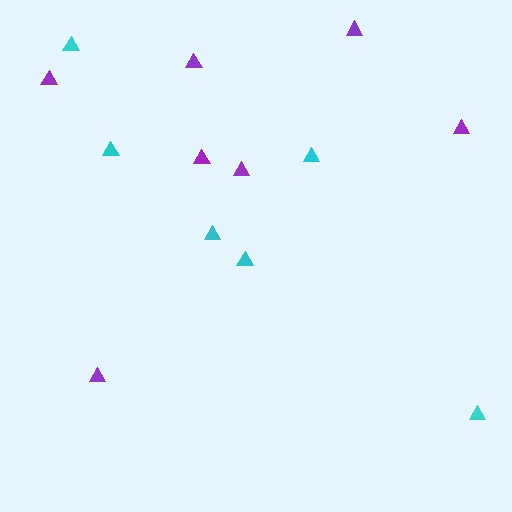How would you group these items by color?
There are 2 groups: one group of cyan triangles (6) and one group of purple triangles (7).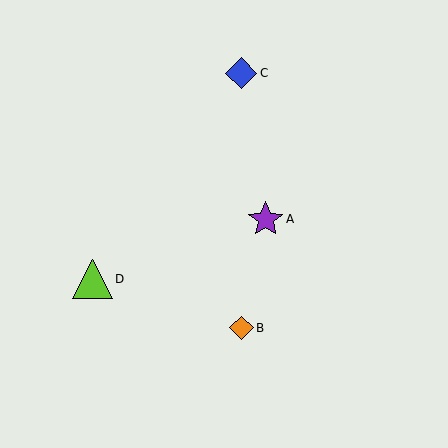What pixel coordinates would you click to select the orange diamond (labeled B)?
Click at (241, 328) to select the orange diamond B.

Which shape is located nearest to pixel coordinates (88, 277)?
The lime triangle (labeled D) at (93, 279) is nearest to that location.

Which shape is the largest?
The lime triangle (labeled D) is the largest.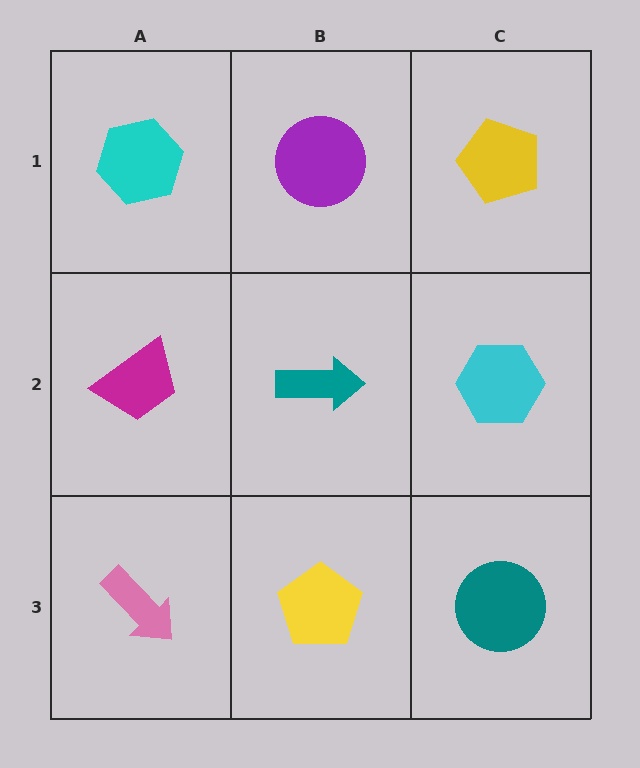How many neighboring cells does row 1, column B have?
3.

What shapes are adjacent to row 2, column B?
A purple circle (row 1, column B), a yellow pentagon (row 3, column B), a magenta trapezoid (row 2, column A), a cyan hexagon (row 2, column C).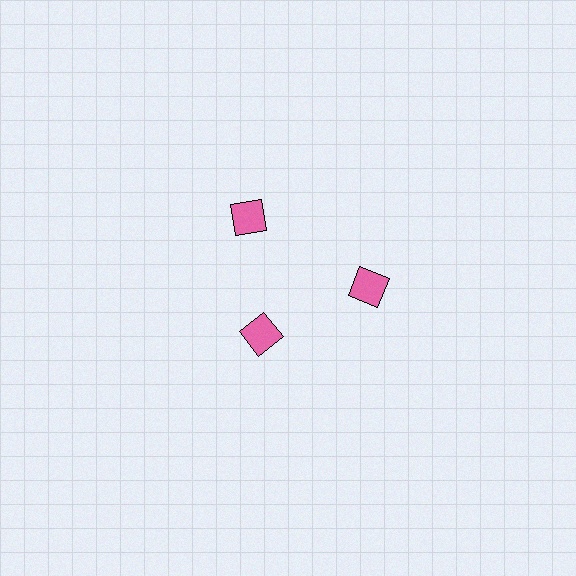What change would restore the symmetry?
The symmetry would be restored by moving it outward, back onto the ring so that all 3 squares sit at equal angles and equal distance from the center.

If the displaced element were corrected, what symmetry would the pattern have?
It would have 3-fold rotational symmetry — the pattern would map onto itself every 120 degrees.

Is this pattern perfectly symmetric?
No. The 3 pink squares are arranged in a ring, but one element near the 7 o'clock position is pulled inward toward the center, breaking the 3-fold rotational symmetry.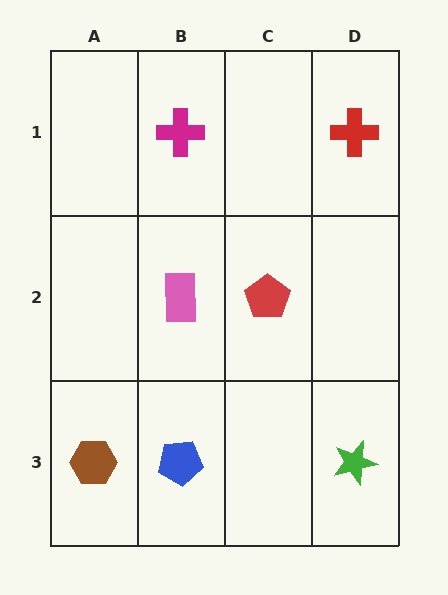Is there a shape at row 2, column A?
No, that cell is empty.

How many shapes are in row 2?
2 shapes.